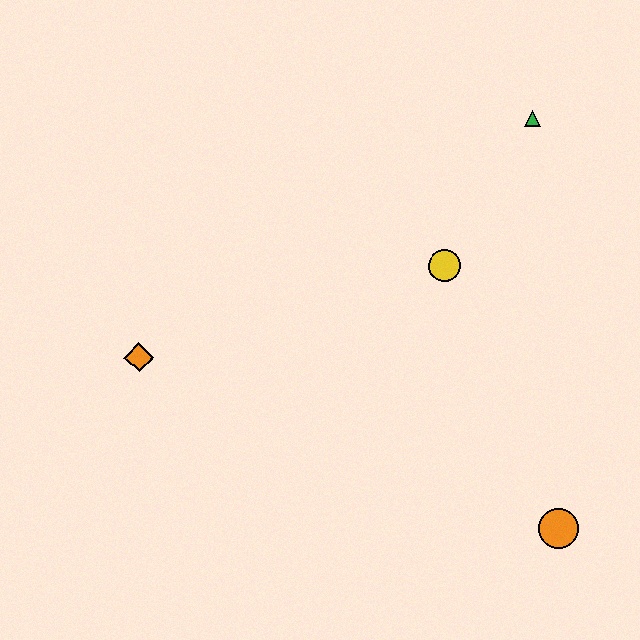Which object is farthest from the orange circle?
The orange diamond is farthest from the orange circle.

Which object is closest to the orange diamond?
The yellow circle is closest to the orange diamond.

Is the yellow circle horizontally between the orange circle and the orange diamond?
Yes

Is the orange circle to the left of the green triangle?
No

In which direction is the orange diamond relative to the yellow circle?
The orange diamond is to the left of the yellow circle.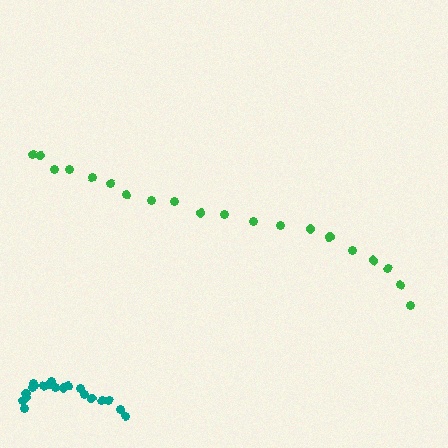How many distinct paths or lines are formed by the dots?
There are 2 distinct paths.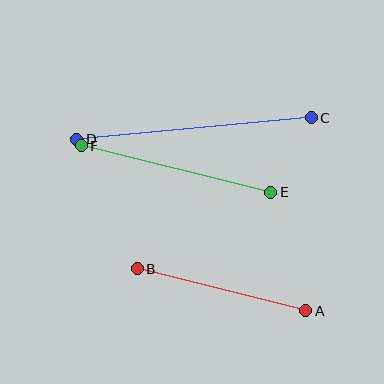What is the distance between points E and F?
The distance is approximately 195 pixels.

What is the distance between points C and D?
The distance is approximately 235 pixels.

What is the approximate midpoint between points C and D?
The midpoint is at approximately (194, 128) pixels.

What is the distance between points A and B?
The distance is approximately 174 pixels.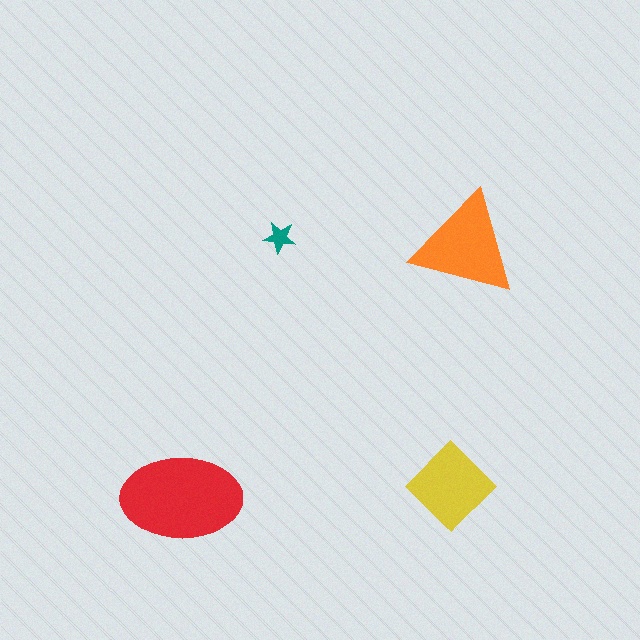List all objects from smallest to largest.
The teal star, the yellow diamond, the orange triangle, the red ellipse.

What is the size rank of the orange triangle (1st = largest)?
2nd.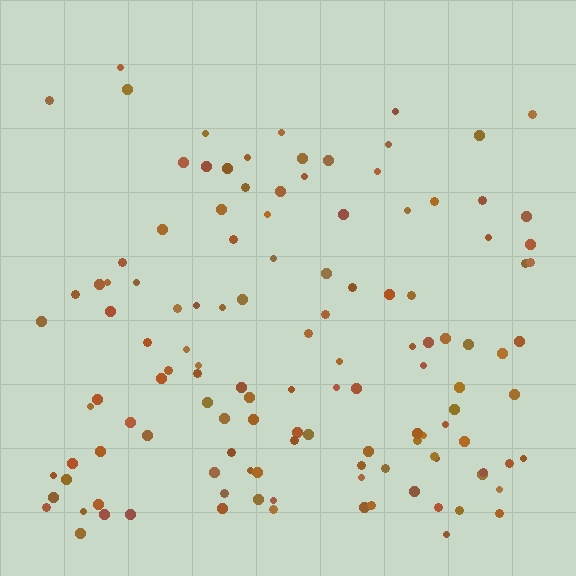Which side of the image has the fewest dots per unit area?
The top.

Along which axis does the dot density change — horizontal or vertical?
Vertical.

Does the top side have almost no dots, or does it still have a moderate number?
Still a moderate number, just noticeably fewer than the bottom.